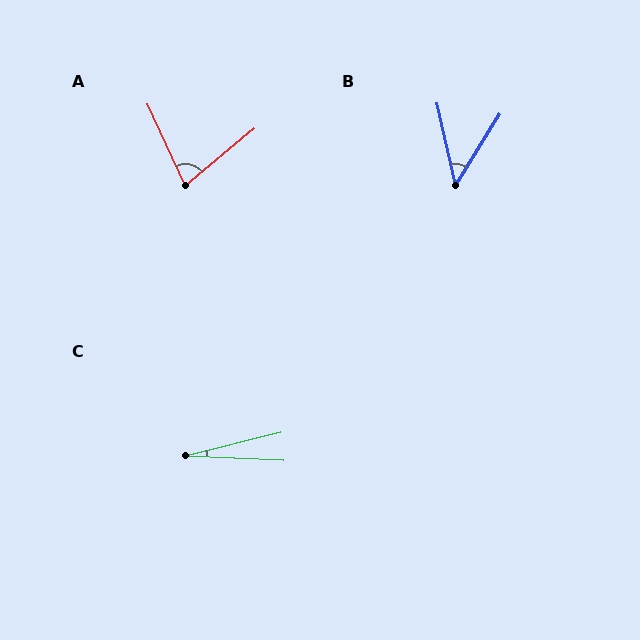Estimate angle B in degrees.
Approximately 45 degrees.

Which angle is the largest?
A, at approximately 75 degrees.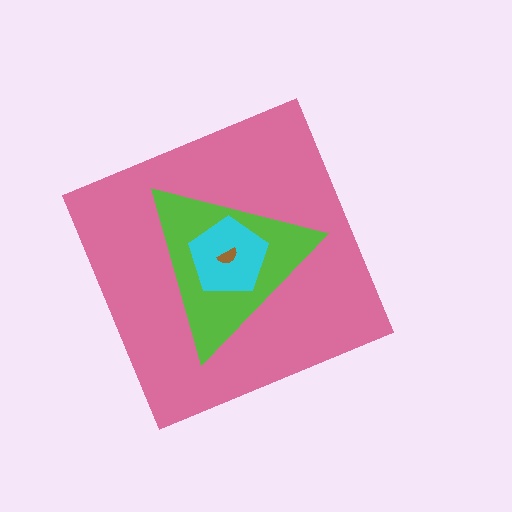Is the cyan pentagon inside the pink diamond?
Yes.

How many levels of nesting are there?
4.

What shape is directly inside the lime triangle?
The cyan pentagon.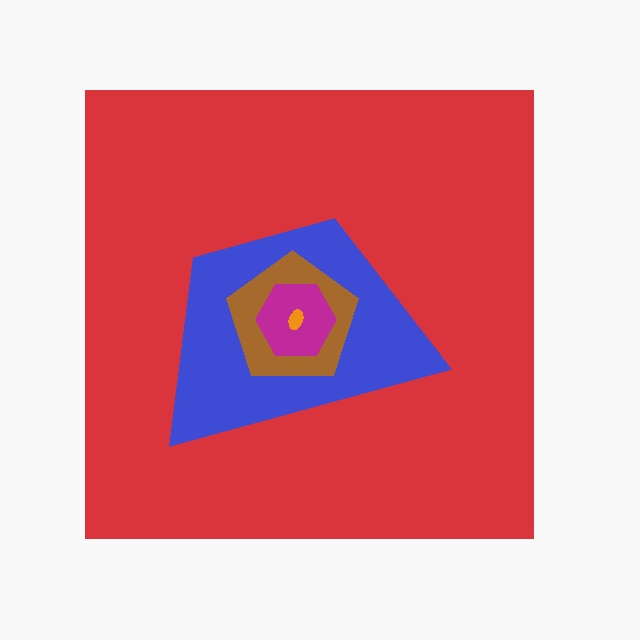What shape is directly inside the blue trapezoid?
The brown pentagon.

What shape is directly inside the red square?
The blue trapezoid.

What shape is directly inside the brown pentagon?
The magenta hexagon.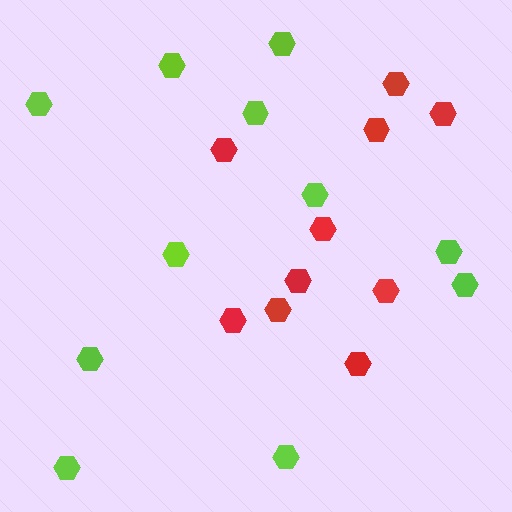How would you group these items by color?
There are 2 groups: one group of red hexagons (10) and one group of lime hexagons (11).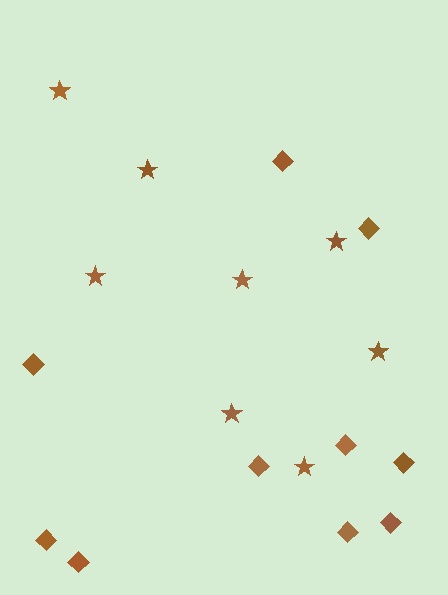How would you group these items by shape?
There are 2 groups: one group of diamonds (10) and one group of stars (8).